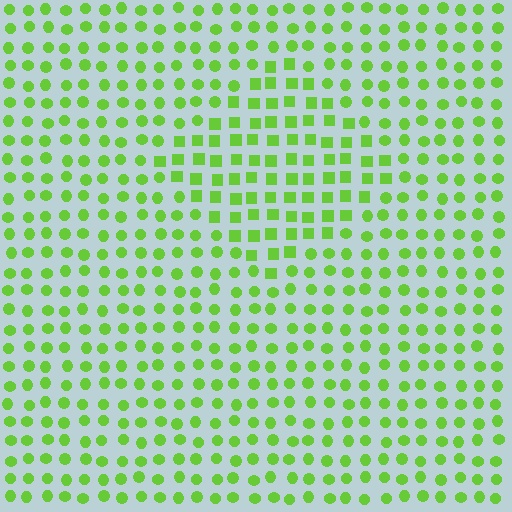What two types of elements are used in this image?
The image uses squares inside the diamond region and circles outside it.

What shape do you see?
I see a diamond.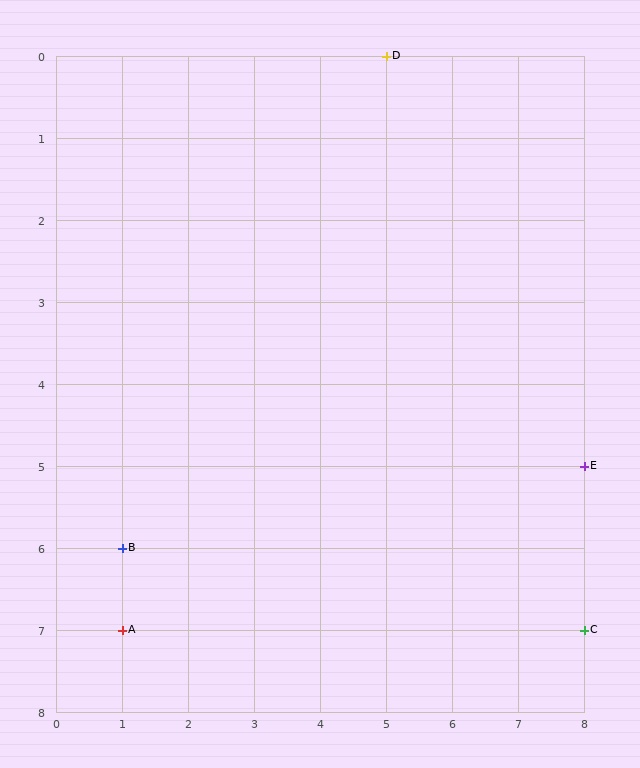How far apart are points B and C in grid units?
Points B and C are 7 columns and 1 row apart (about 7.1 grid units diagonally).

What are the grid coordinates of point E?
Point E is at grid coordinates (8, 5).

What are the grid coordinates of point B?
Point B is at grid coordinates (1, 6).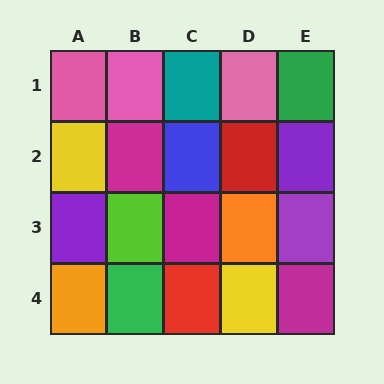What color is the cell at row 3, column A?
Purple.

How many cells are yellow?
2 cells are yellow.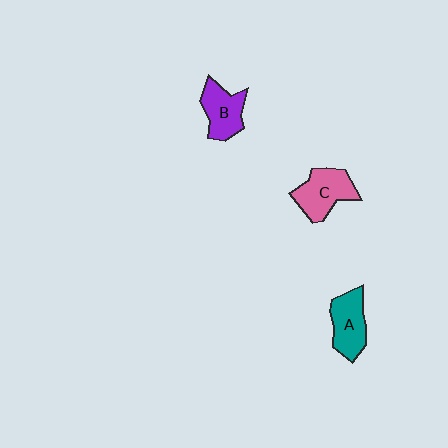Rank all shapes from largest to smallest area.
From largest to smallest: C (pink), A (teal), B (purple).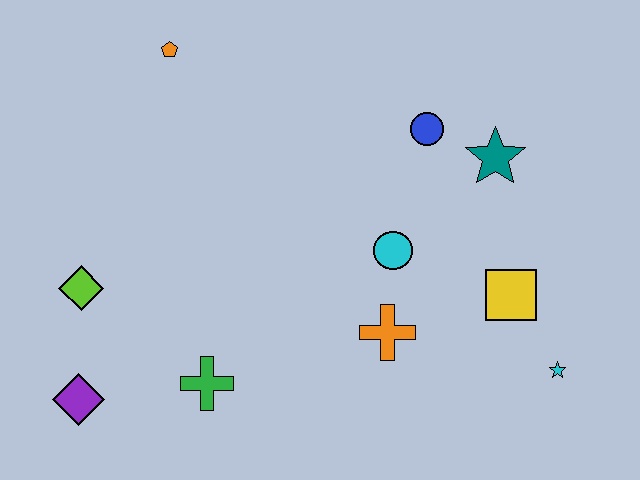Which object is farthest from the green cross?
The teal star is farthest from the green cross.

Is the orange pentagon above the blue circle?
Yes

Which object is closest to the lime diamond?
The purple diamond is closest to the lime diamond.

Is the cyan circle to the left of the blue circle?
Yes